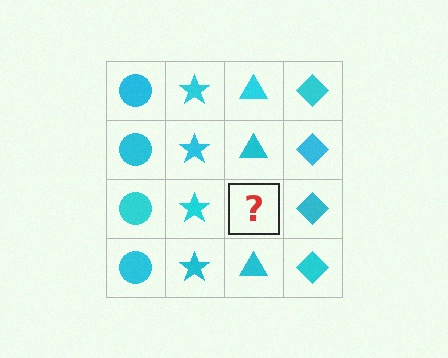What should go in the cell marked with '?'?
The missing cell should contain a cyan triangle.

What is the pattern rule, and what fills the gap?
The rule is that each column has a consistent shape. The gap should be filled with a cyan triangle.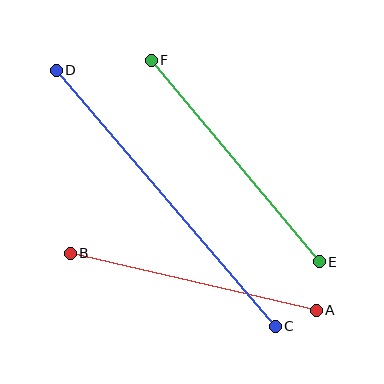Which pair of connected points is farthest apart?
Points C and D are farthest apart.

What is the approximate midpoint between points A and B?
The midpoint is at approximately (193, 282) pixels.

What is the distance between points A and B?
The distance is approximately 253 pixels.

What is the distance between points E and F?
The distance is approximately 262 pixels.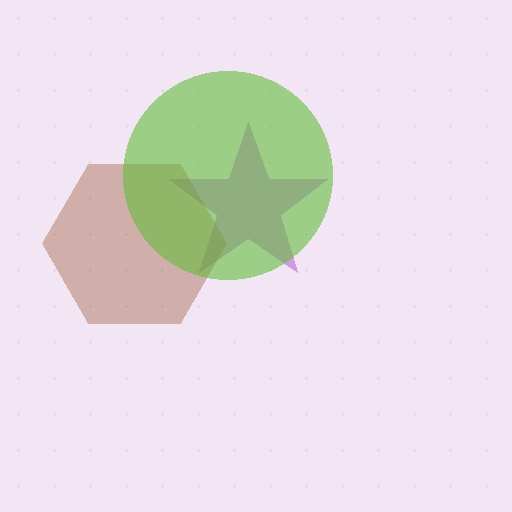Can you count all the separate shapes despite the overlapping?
Yes, there are 3 separate shapes.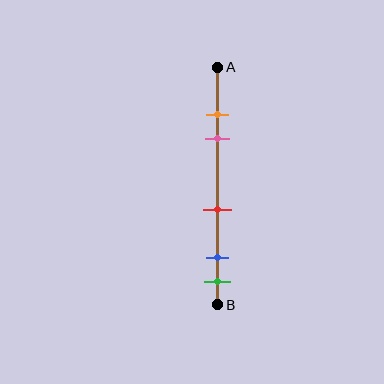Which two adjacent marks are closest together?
The orange and pink marks are the closest adjacent pair.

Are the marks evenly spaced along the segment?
No, the marks are not evenly spaced.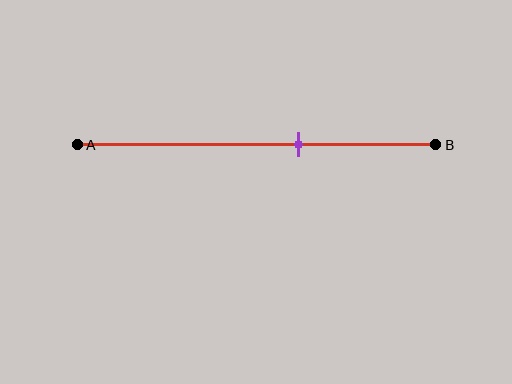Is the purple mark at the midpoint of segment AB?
No, the mark is at about 60% from A, not at the 50% midpoint.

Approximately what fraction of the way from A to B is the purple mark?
The purple mark is approximately 60% of the way from A to B.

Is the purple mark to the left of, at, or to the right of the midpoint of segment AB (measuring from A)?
The purple mark is to the right of the midpoint of segment AB.